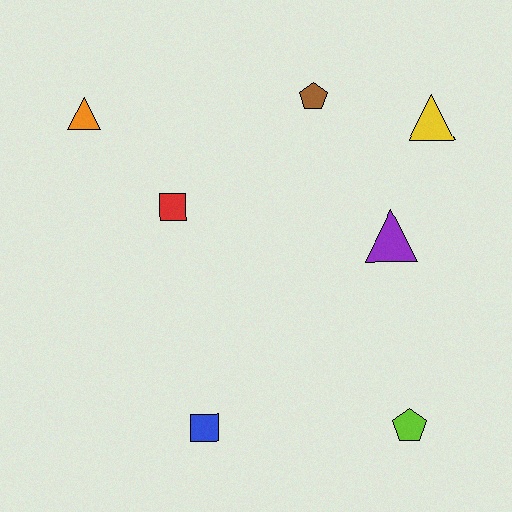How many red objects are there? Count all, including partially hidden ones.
There is 1 red object.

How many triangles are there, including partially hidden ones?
There are 3 triangles.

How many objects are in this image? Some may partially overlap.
There are 7 objects.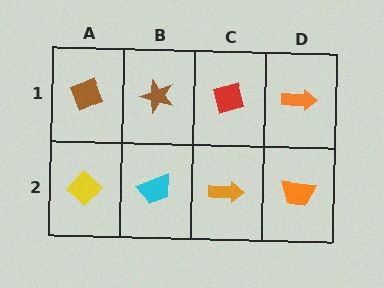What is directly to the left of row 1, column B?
A brown diamond.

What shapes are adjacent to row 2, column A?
A brown diamond (row 1, column A), a cyan trapezoid (row 2, column B).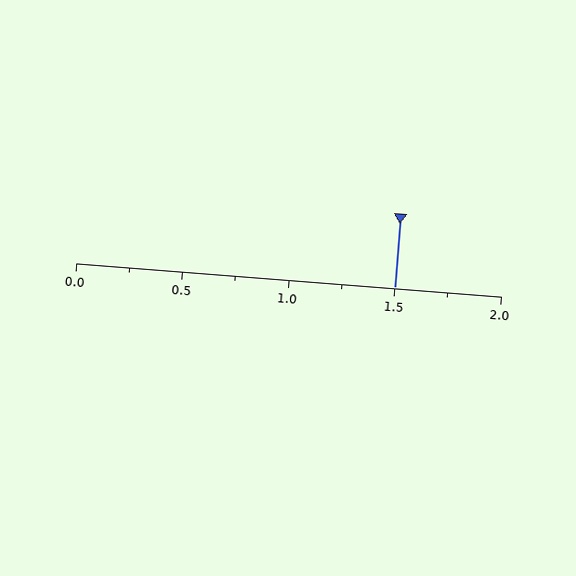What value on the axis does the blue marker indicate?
The marker indicates approximately 1.5.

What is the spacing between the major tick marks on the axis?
The major ticks are spaced 0.5 apart.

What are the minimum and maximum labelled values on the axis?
The axis runs from 0.0 to 2.0.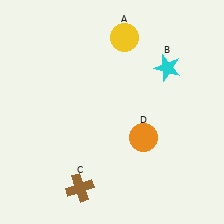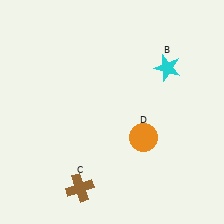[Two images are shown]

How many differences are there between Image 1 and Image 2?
There is 1 difference between the two images.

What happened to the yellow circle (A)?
The yellow circle (A) was removed in Image 2. It was in the top-right area of Image 1.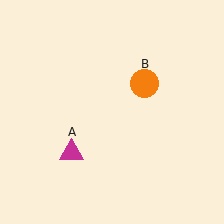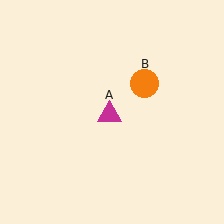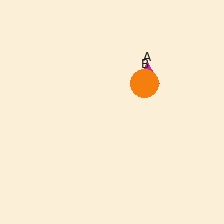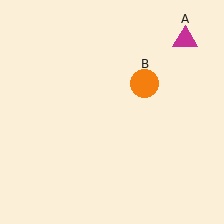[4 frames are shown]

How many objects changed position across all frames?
1 object changed position: magenta triangle (object A).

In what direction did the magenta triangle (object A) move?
The magenta triangle (object A) moved up and to the right.